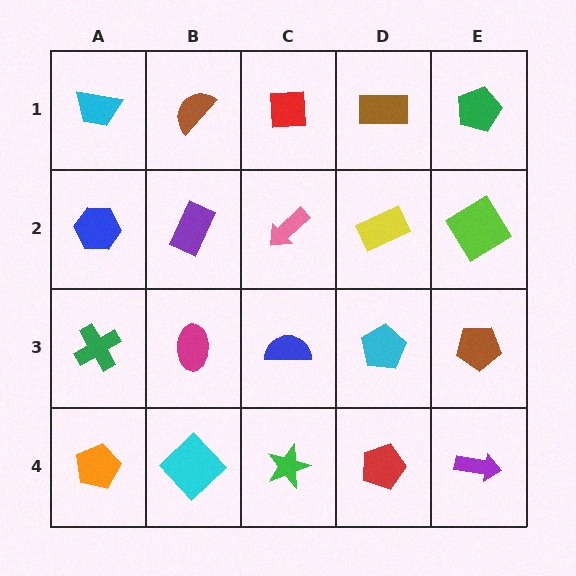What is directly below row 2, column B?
A magenta ellipse.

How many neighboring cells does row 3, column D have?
4.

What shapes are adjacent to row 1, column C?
A pink arrow (row 2, column C), a brown semicircle (row 1, column B), a brown rectangle (row 1, column D).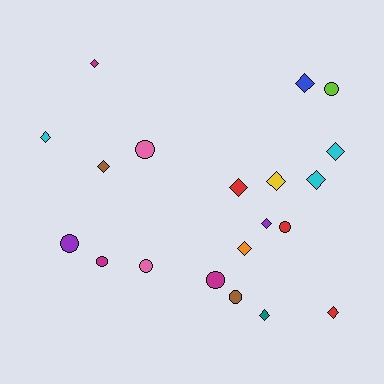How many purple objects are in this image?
There are 2 purple objects.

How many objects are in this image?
There are 20 objects.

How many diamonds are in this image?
There are 12 diamonds.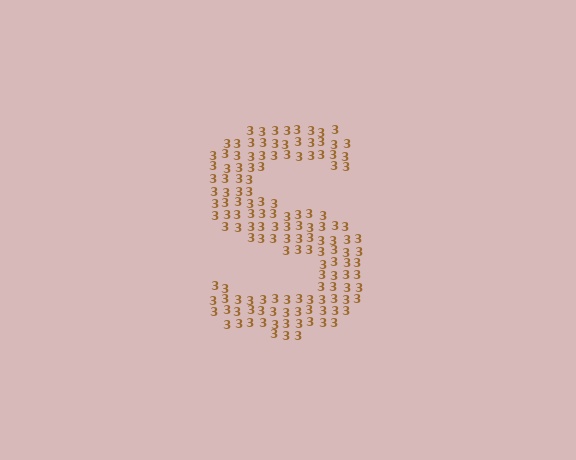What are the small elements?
The small elements are digit 3's.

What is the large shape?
The large shape is the letter S.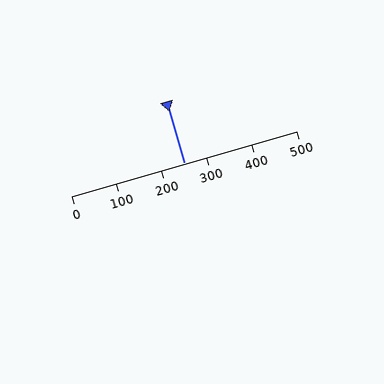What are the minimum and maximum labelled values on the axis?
The axis runs from 0 to 500.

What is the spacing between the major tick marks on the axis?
The major ticks are spaced 100 apart.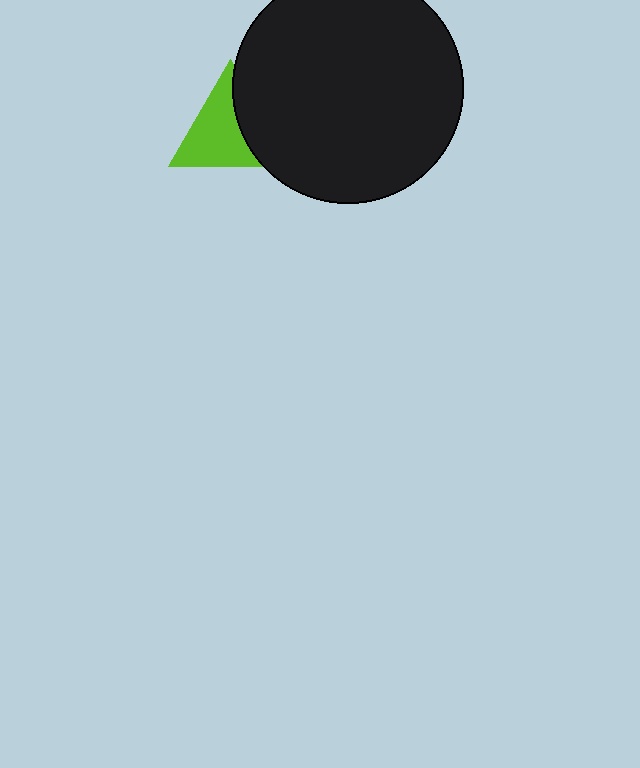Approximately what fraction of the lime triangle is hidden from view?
Roughly 36% of the lime triangle is hidden behind the black circle.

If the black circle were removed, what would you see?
You would see the complete lime triangle.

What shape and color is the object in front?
The object in front is a black circle.